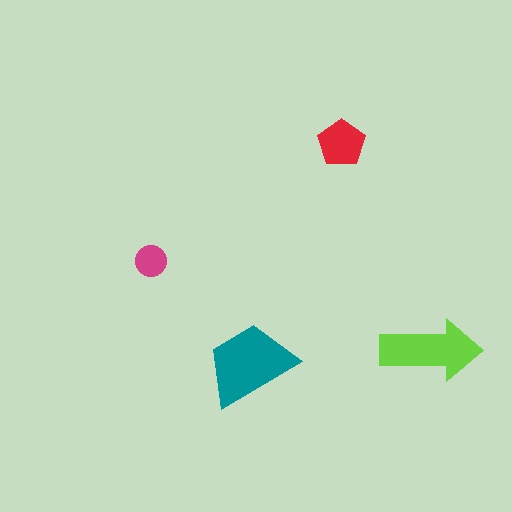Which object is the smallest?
The magenta circle.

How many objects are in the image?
There are 4 objects in the image.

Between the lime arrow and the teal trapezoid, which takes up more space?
The teal trapezoid.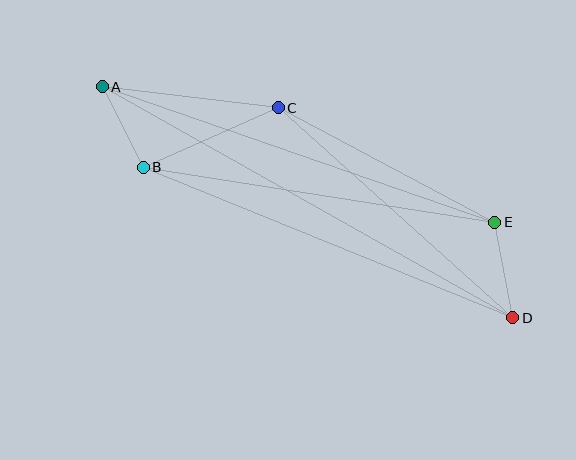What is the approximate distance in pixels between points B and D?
The distance between B and D is approximately 399 pixels.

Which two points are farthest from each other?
Points A and D are farthest from each other.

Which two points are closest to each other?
Points A and B are closest to each other.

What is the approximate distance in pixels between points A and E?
The distance between A and E is approximately 415 pixels.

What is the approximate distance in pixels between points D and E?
The distance between D and E is approximately 98 pixels.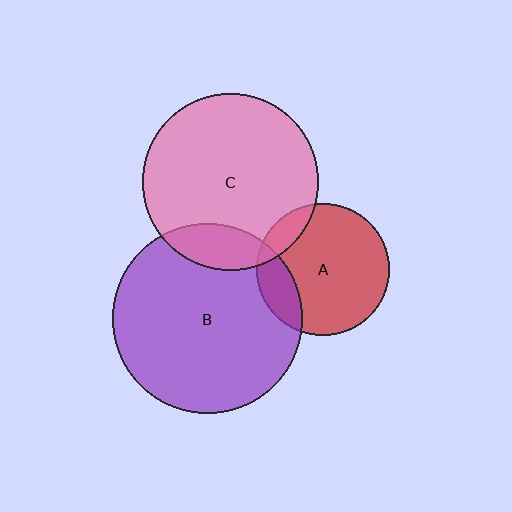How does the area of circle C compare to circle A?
Approximately 1.8 times.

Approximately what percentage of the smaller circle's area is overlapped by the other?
Approximately 15%.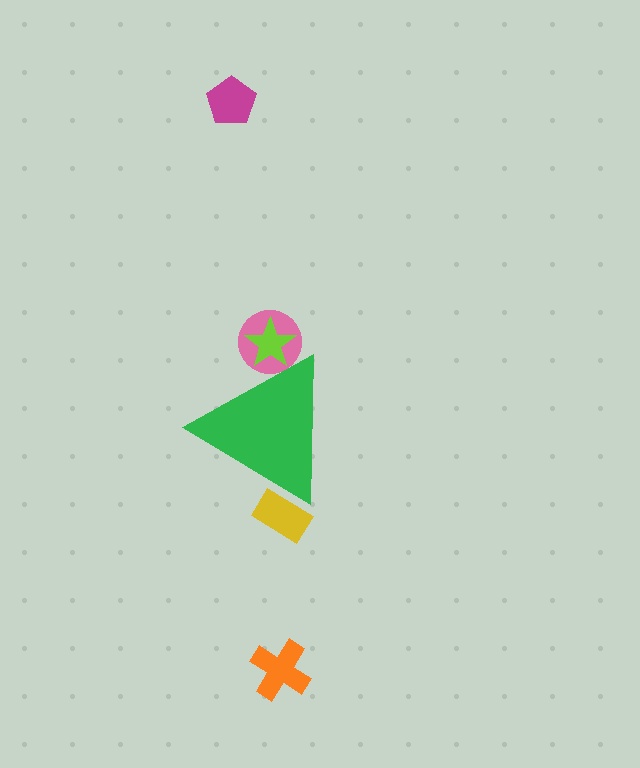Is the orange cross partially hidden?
No, the orange cross is fully visible.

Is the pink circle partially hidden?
Yes, the pink circle is partially hidden behind the green triangle.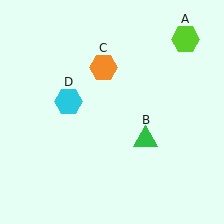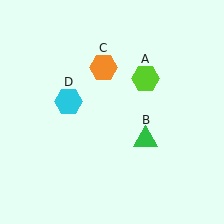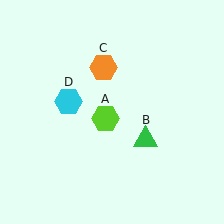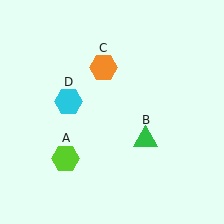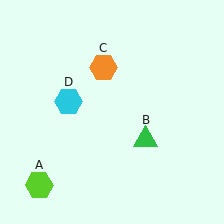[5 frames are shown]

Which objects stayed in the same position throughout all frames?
Green triangle (object B) and orange hexagon (object C) and cyan hexagon (object D) remained stationary.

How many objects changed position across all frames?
1 object changed position: lime hexagon (object A).